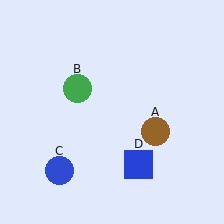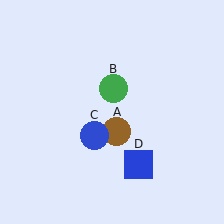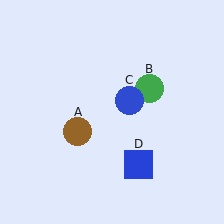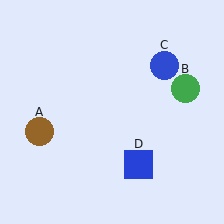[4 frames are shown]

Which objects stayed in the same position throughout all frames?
Blue square (object D) remained stationary.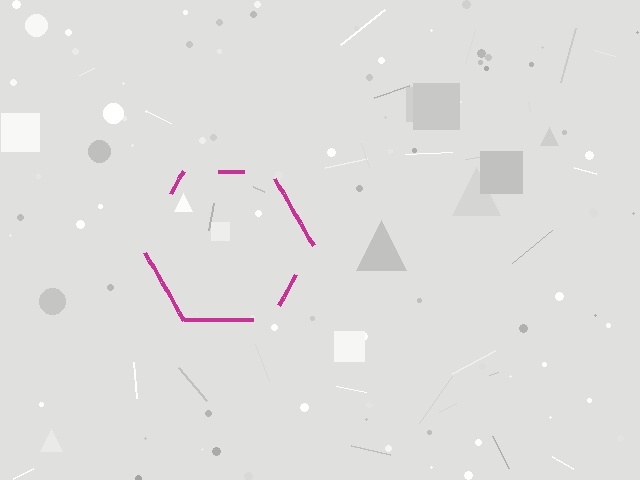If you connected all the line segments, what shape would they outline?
They would outline a hexagon.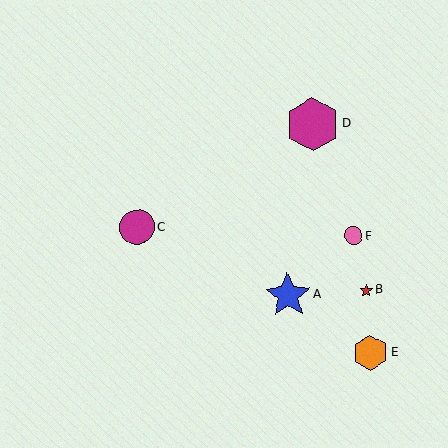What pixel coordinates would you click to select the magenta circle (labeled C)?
Click at (137, 227) to select the magenta circle C.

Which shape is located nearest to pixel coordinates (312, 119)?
The magenta hexagon (labeled D) at (313, 124) is nearest to that location.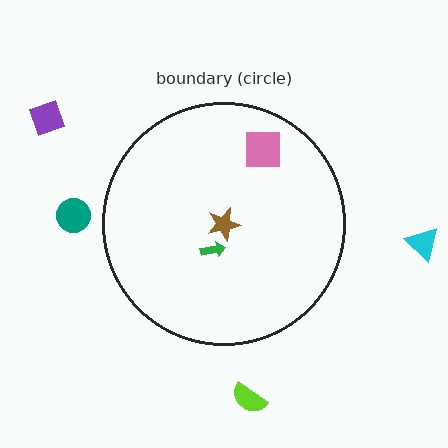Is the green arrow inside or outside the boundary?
Inside.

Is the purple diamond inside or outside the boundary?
Outside.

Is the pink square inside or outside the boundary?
Inside.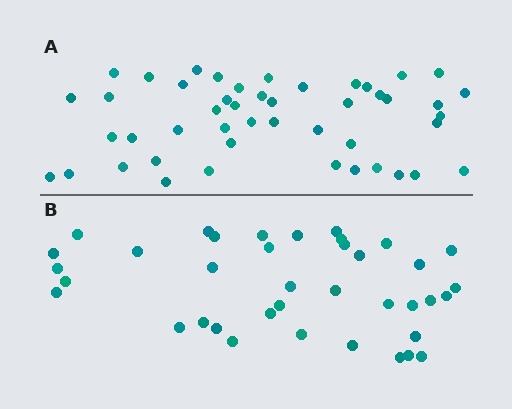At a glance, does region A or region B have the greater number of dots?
Region A (the top region) has more dots.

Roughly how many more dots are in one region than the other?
Region A has roughly 8 or so more dots than region B.